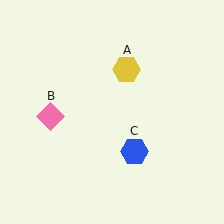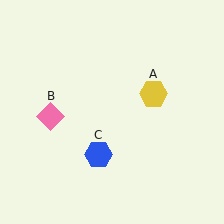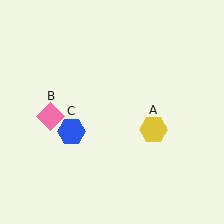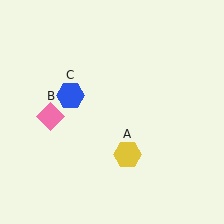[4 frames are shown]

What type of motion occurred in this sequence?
The yellow hexagon (object A), blue hexagon (object C) rotated clockwise around the center of the scene.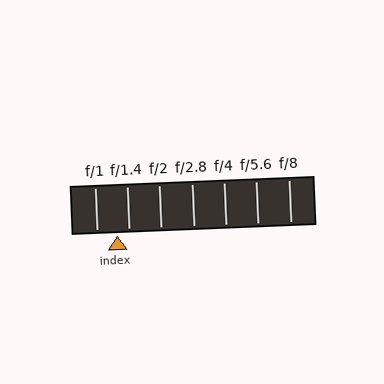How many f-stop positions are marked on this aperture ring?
There are 7 f-stop positions marked.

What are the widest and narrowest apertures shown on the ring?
The widest aperture shown is f/1 and the narrowest is f/8.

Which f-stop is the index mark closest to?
The index mark is closest to f/1.4.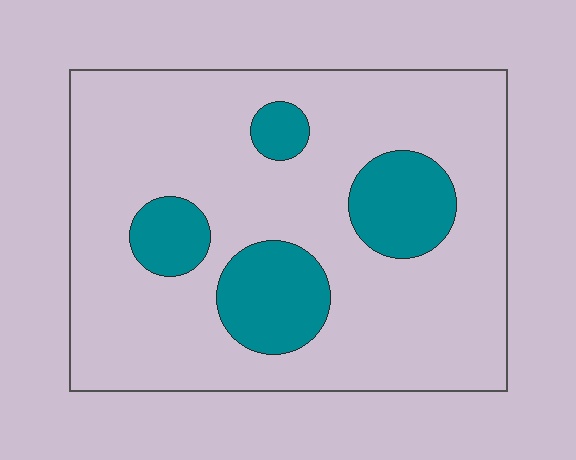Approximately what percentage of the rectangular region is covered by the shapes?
Approximately 20%.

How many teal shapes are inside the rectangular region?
4.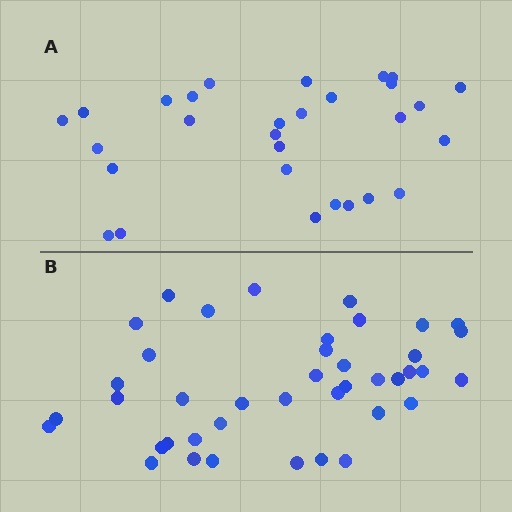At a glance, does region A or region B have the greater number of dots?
Region B (the bottom region) has more dots.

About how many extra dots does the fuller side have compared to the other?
Region B has roughly 12 or so more dots than region A.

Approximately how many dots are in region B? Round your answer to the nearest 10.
About 40 dots. (The exact count is 41, which rounds to 40.)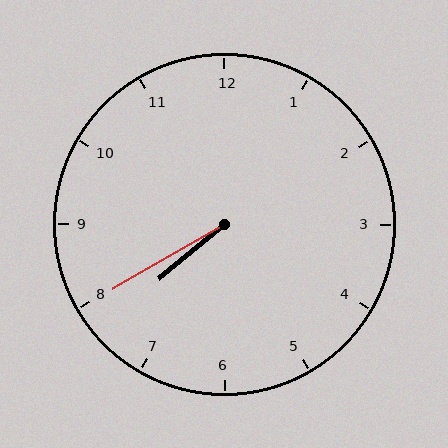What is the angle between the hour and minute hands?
Approximately 10 degrees.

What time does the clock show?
7:40.